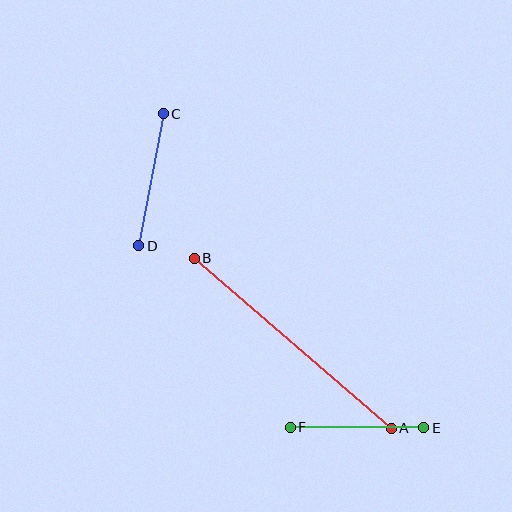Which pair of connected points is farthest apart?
Points A and B are farthest apart.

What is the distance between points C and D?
The distance is approximately 134 pixels.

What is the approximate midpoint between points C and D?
The midpoint is at approximately (151, 180) pixels.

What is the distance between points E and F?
The distance is approximately 134 pixels.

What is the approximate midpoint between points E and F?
The midpoint is at approximately (357, 428) pixels.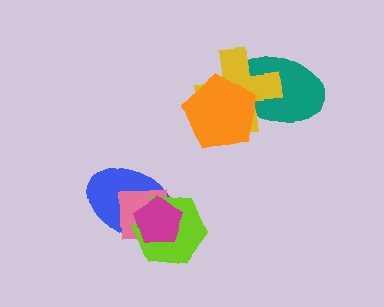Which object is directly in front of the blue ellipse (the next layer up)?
The pink square is directly in front of the blue ellipse.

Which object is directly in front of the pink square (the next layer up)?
The lime hexagon is directly in front of the pink square.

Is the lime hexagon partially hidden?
Yes, it is partially covered by another shape.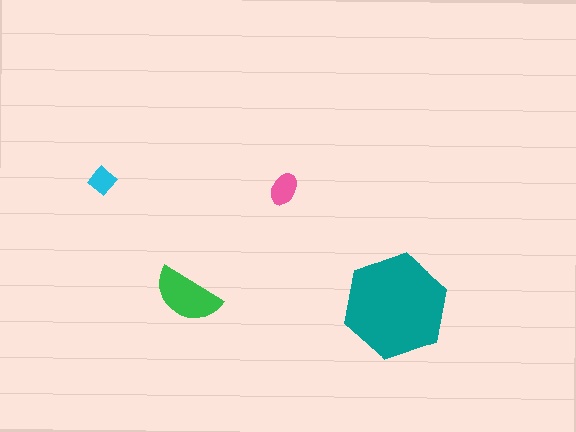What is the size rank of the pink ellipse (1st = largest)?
3rd.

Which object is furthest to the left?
The cyan diamond is leftmost.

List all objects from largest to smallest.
The teal hexagon, the green semicircle, the pink ellipse, the cyan diamond.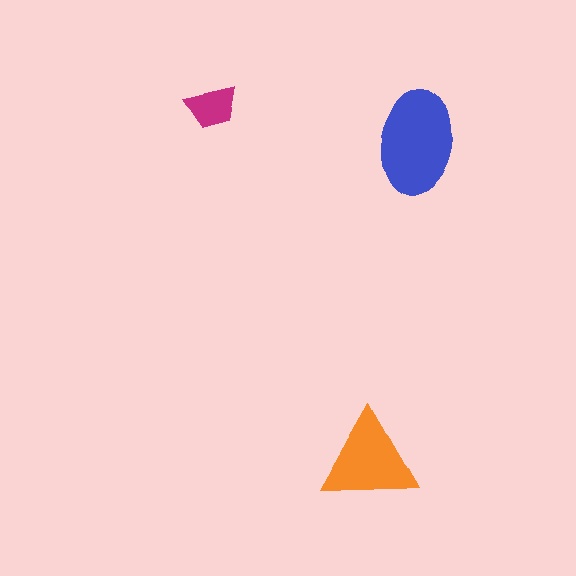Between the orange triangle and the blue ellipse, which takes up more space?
The blue ellipse.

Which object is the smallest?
The magenta trapezoid.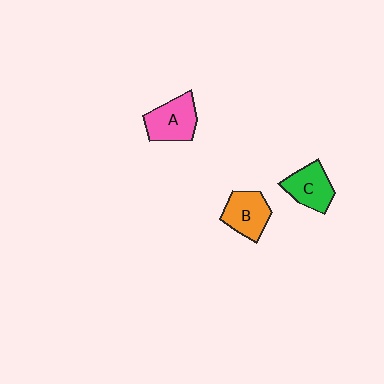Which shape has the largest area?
Shape A (pink).